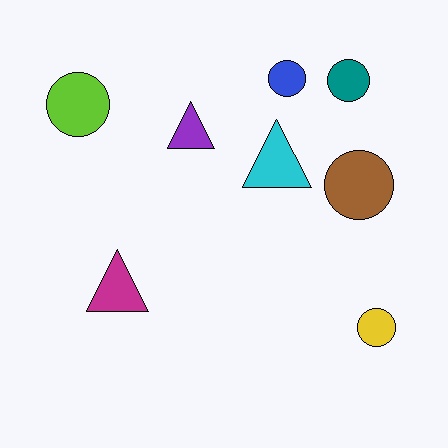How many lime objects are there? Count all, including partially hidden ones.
There is 1 lime object.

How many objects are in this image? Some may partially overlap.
There are 8 objects.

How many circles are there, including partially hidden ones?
There are 5 circles.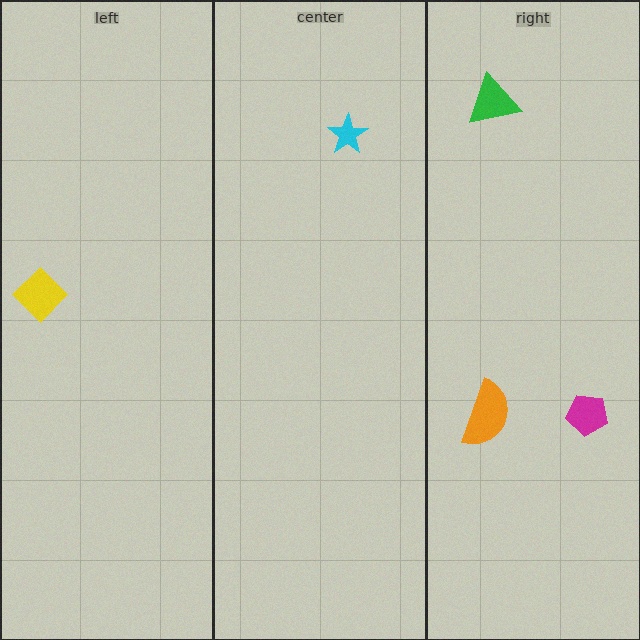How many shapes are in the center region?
1.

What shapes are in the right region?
The magenta pentagon, the orange semicircle, the green triangle.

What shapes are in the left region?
The yellow diamond.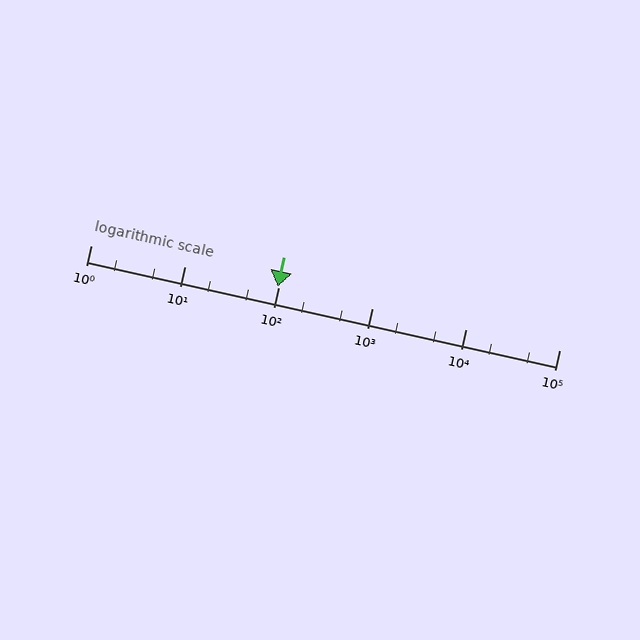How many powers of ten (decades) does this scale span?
The scale spans 5 decades, from 1 to 100000.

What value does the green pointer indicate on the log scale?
The pointer indicates approximately 99.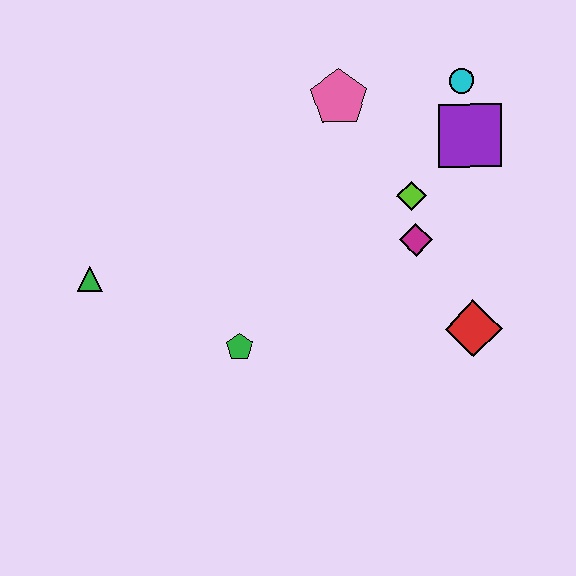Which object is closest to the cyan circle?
The purple square is closest to the cyan circle.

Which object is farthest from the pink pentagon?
The green triangle is farthest from the pink pentagon.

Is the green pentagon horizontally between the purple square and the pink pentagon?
No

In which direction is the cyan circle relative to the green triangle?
The cyan circle is to the right of the green triangle.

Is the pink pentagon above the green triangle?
Yes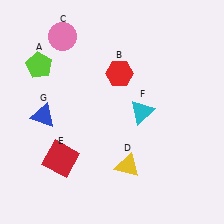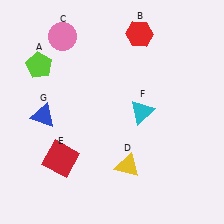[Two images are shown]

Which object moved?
The red hexagon (B) moved up.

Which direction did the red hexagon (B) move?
The red hexagon (B) moved up.